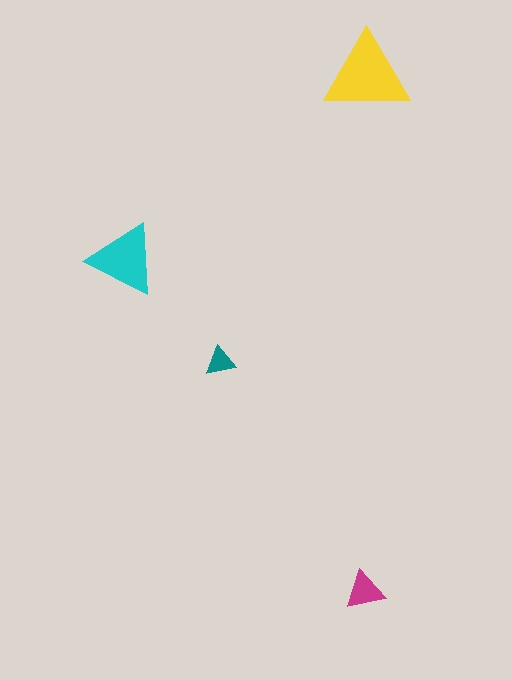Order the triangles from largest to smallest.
the yellow one, the cyan one, the magenta one, the teal one.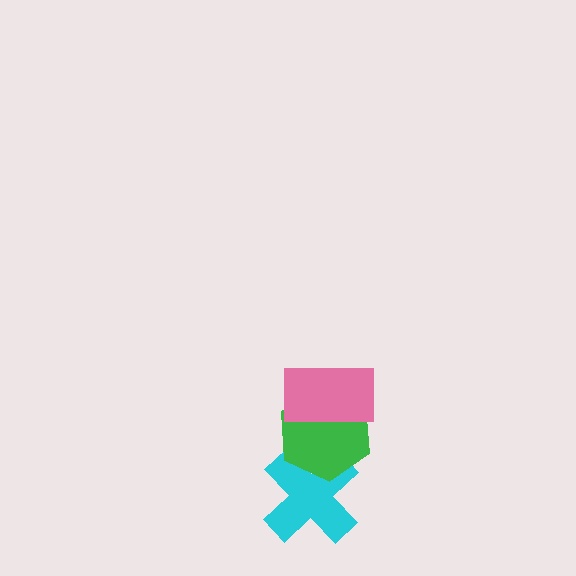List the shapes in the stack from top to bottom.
From top to bottom: the pink rectangle, the green hexagon, the cyan cross.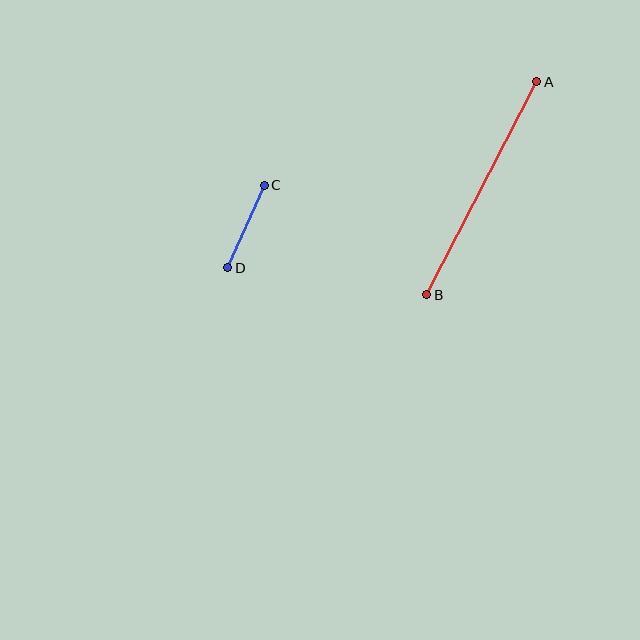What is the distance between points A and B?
The distance is approximately 240 pixels.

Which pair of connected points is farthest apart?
Points A and B are farthest apart.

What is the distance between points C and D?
The distance is approximately 90 pixels.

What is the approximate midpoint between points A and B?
The midpoint is at approximately (482, 188) pixels.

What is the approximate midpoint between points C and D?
The midpoint is at approximately (246, 227) pixels.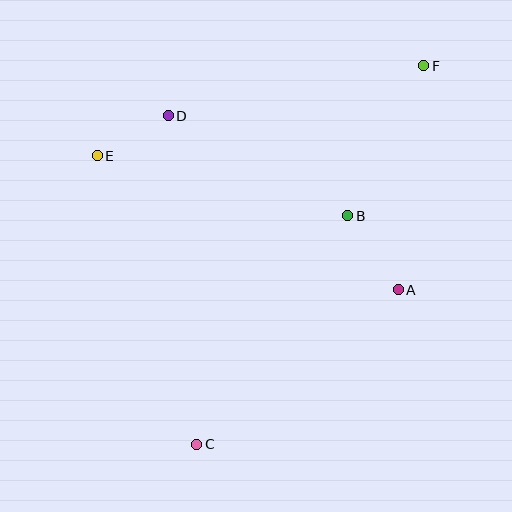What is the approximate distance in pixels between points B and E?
The distance between B and E is approximately 258 pixels.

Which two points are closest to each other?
Points D and E are closest to each other.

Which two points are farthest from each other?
Points C and F are farthest from each other.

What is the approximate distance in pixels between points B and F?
The distance between B and F is approximately 168 pixels.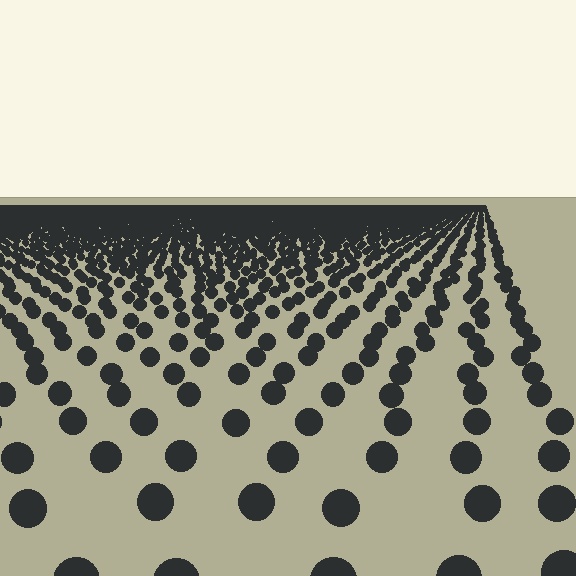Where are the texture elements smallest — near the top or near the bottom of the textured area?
Near the top.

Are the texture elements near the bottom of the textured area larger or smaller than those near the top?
Larger. Near the bottom, elements are closer to the viewer and appear at a bigger on-screen size.